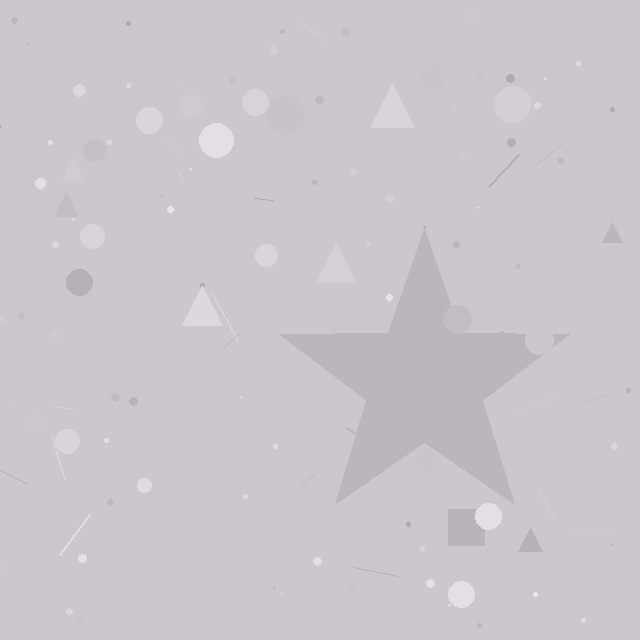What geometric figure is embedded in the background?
A star is embedded in the background.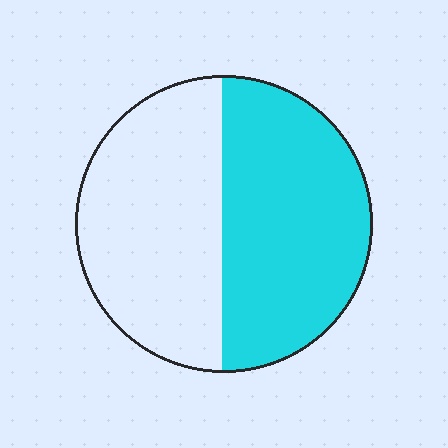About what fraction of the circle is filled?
About one half (1/2).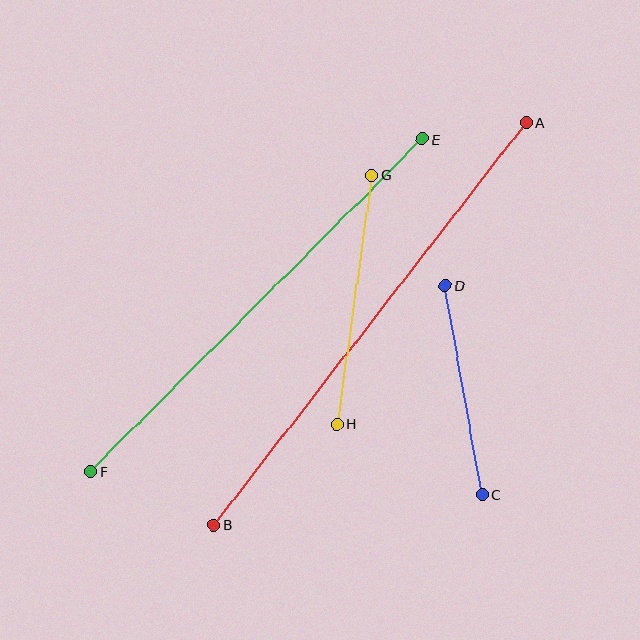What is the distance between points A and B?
The distance is approximately 509 pixels.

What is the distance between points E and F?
The distance is approximately 470 pixels.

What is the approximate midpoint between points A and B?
The midpoint is at approximately (370, 324) pixels.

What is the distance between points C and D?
The distance is approximately 213 pixels.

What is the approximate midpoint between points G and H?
The midpoint is at approximately (354, 300) pixels.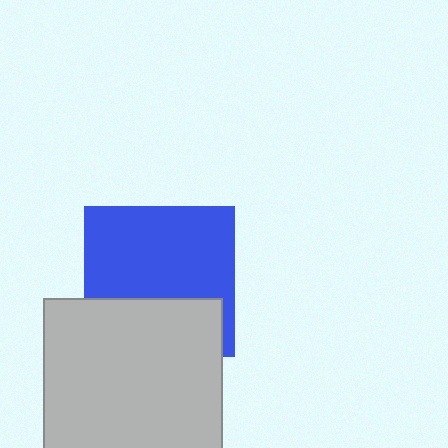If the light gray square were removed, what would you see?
You would see the complete blue square.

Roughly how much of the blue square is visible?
About half of it is visible (roughly 64%).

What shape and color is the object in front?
The object in front is a light gray square.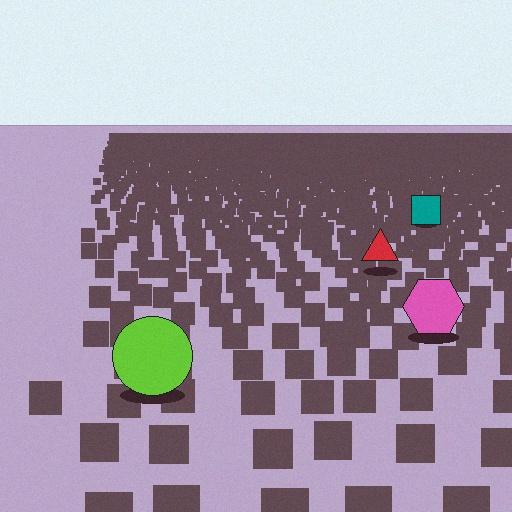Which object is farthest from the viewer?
The teal square is farthest from the viewer. It appears smaller and the ground texture around it is denser.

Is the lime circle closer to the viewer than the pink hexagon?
Yes. The lime circle is closer — you can tell from the texture gradient: the ground texture is coarser near it.